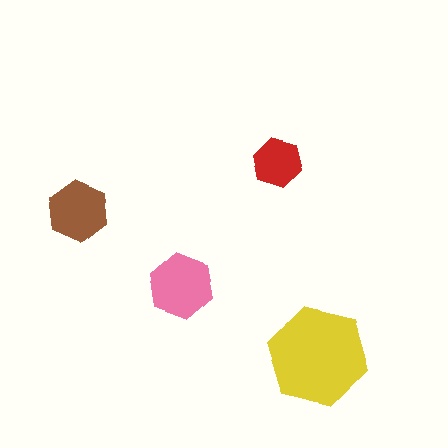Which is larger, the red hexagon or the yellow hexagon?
The yellow one.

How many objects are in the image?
There are 4 objects in the image.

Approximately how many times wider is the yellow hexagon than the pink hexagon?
About 1.5 times wider.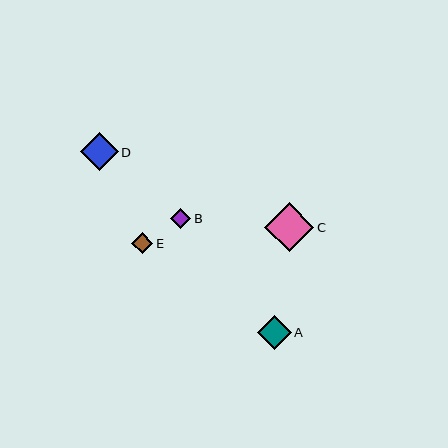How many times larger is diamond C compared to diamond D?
Diamond C is approximately 1.3 times the size of diamond D.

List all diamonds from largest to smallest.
From largest to smallest: C, D, A, E, B.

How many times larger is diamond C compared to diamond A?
Diamond C is approximately 1.5 times the size of diamond A.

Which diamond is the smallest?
Diamond B is the smallest with a size of approximately 20 pixels.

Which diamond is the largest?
Diamond C is the largest with a size of approximately 49 pixels.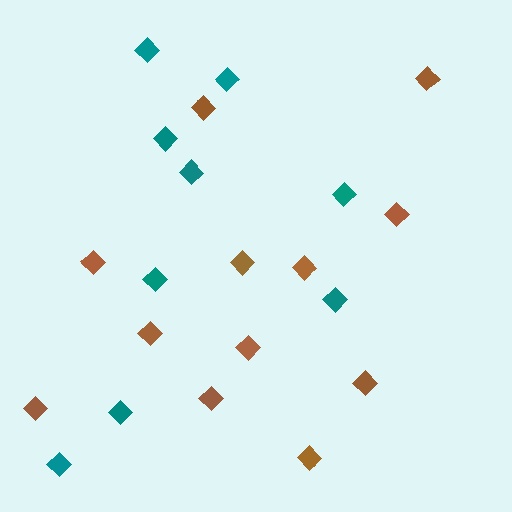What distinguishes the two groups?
There are 2 groups: one group of brown diamonds (12) and one group of teal diamonds (9).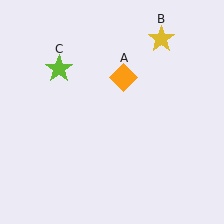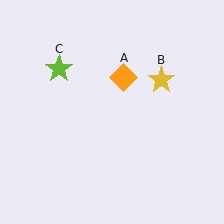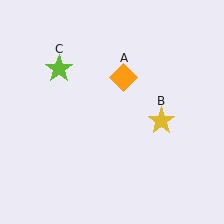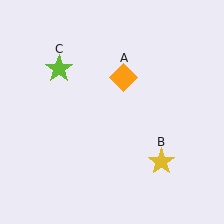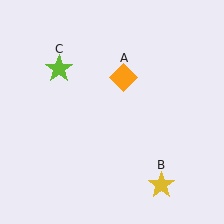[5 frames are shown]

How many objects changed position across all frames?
1 object changed position: yellow star (object B).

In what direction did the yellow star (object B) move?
The yellow star (object B) moved down.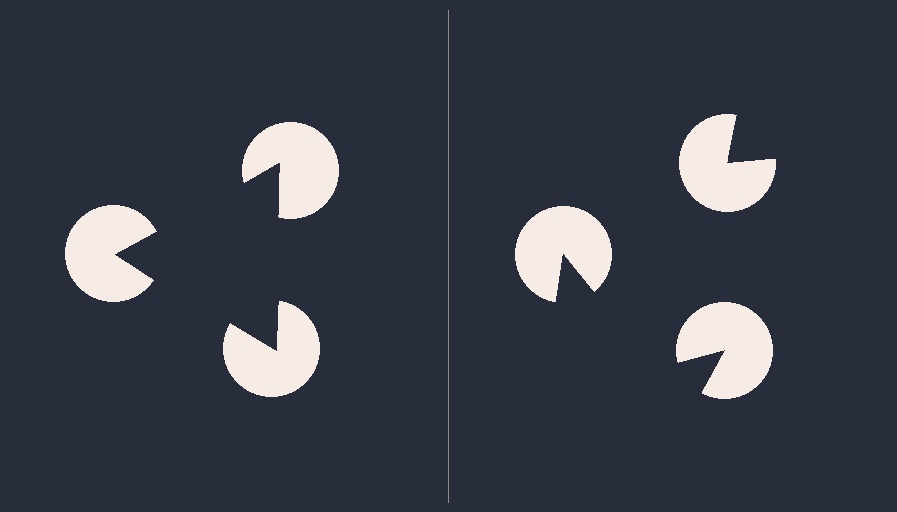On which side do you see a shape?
An illusory triangle appears on the left side. On the right side the wedge cuts are rotated, so no coherent shape forms.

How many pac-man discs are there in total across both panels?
6 — 3 on each side.